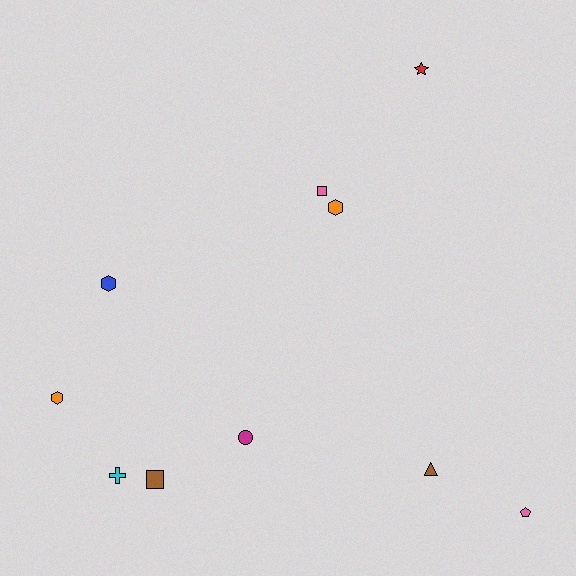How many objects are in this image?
There are 10 objects.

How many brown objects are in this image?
There are 2 brown objects.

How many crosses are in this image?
There is 1 cross.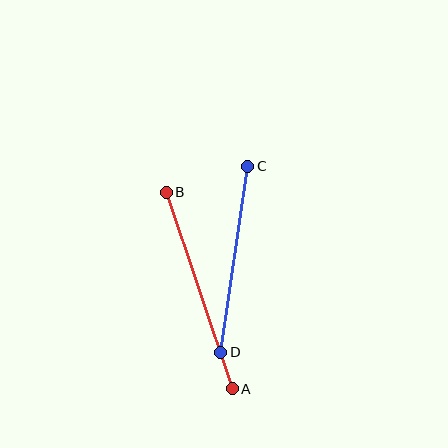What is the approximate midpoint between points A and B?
The midpoint is at approximately (199, 291) pixels.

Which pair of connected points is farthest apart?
Points A and B are farthest apart.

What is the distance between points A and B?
The distance is approximately 207 pixels.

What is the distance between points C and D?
The distance is approximately 188 pixels.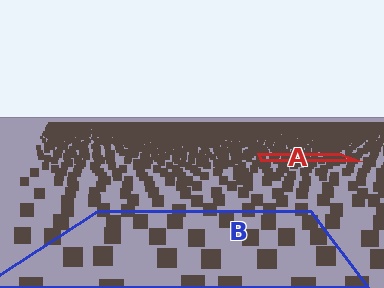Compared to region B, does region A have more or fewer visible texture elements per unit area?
Region A has more texture elements per unit area — they are packed more densely because it is farther away.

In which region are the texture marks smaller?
The texture marks are smaller in region A, because it is farther away.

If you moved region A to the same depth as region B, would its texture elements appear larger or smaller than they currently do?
They would appear larger. At a closer depth, the same texture elements are projected at a bigger on-screen size.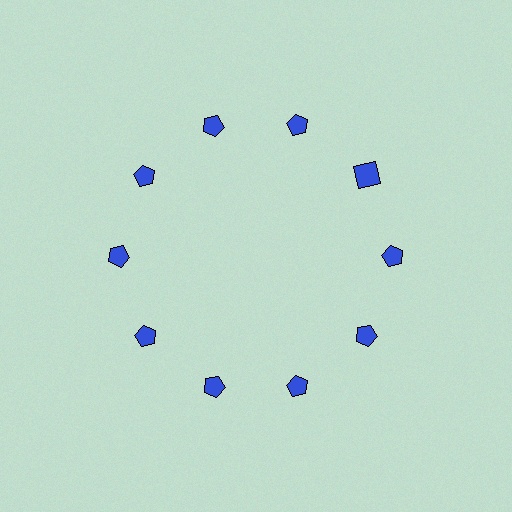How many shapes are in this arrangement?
There are 10 shapes arranged in a ring pattern.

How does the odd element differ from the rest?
It has a different shape: square instead of pentagon.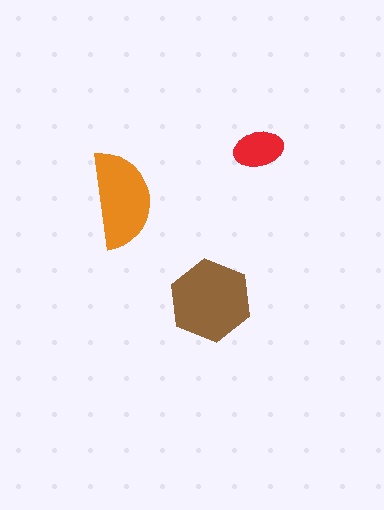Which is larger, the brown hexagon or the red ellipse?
The brown hexagon.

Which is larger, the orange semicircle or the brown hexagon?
The brown hexagon.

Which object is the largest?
The brown hexagon.